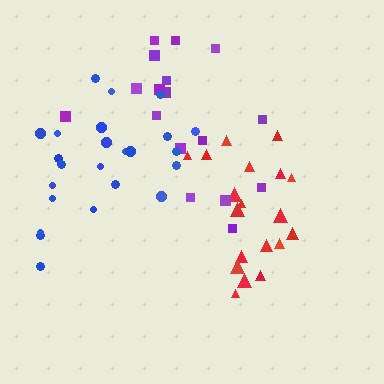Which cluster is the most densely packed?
Red.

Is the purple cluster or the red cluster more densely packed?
Red.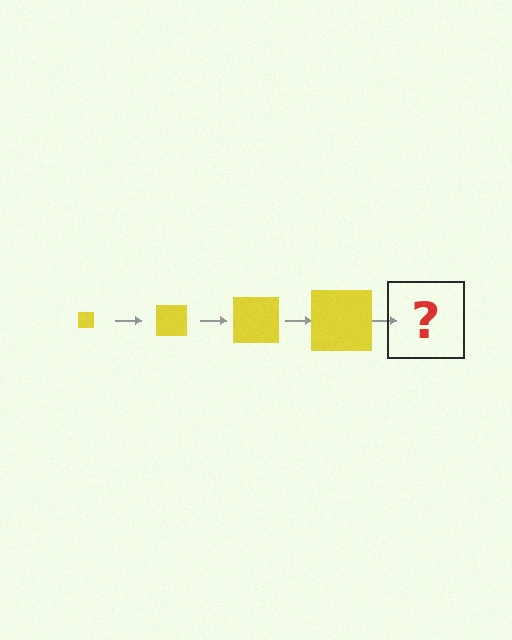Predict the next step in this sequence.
The next step is a yellow square, larger than the previous one.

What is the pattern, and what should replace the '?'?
The pattern is that the square gets progressively larger each step. The '?' should be a yellow square, larger than the previous one.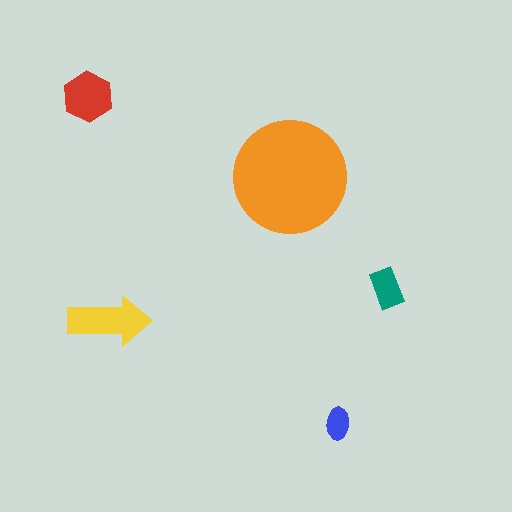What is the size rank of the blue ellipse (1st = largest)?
5th.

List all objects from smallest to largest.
The blue ellipse, the teal rectangle, the red hexagon, the yellow arrow, the orange circle.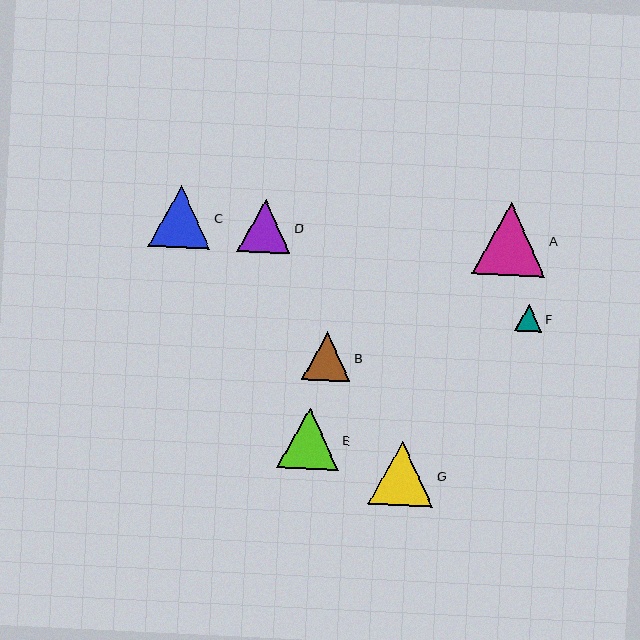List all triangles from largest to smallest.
From largest to smallest: A, G, C, E, D, B, F.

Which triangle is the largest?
Triangle A is the largest with a size of approximately 73 pixels.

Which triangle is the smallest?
Triangle F is the smallest with a size of approximately 27 pixels.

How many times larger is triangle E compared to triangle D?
Triangle E is approximately 1.2 times the size of triangle D.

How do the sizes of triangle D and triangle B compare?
Triangle D and triangle B are approximately the same size.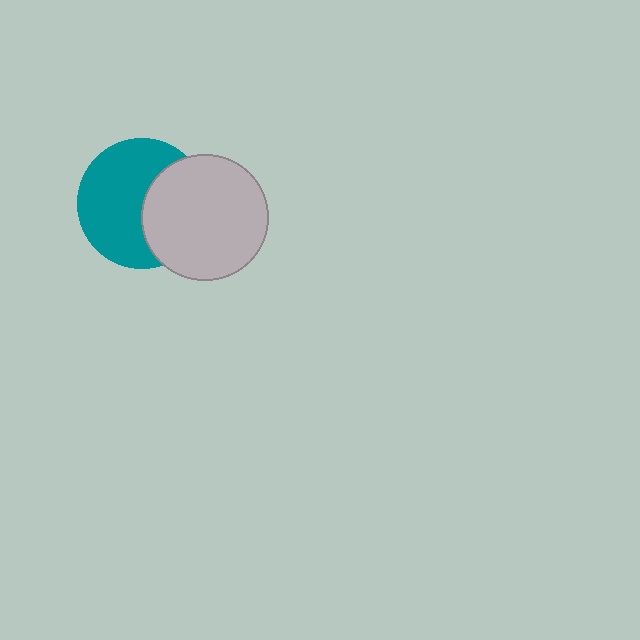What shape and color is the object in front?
The object in front is a light gray circle.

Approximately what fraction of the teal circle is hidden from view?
Roughly 38% of the teal circle is hidden behind the light gray circle.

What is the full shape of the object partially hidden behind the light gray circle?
The partially hidden object is a teal circle.